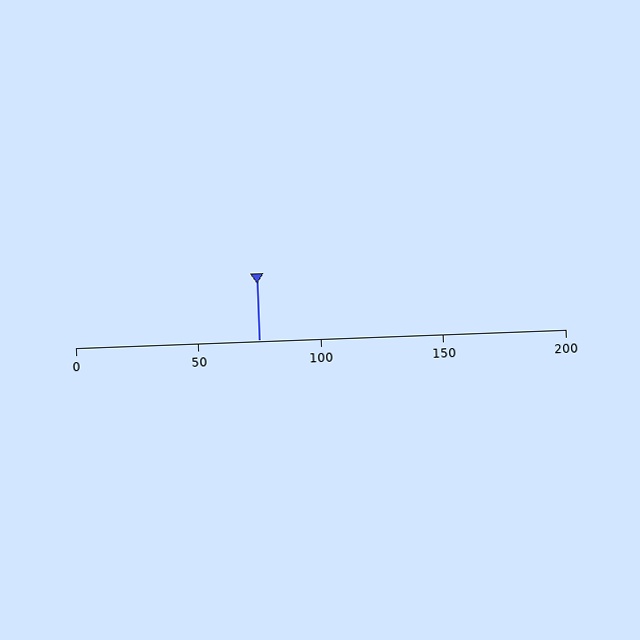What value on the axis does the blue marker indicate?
The marker indicates approximately 75.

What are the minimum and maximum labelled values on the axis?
The axis runs from 0 to 200.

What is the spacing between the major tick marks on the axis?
The major ticks are spaced 50 apart.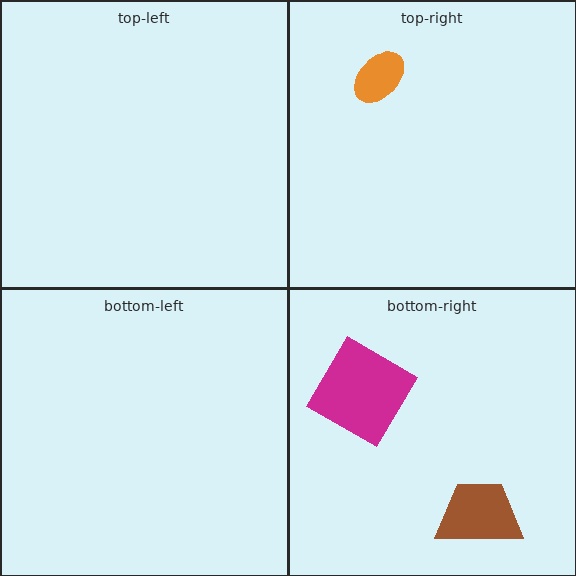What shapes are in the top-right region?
The orange ellipse.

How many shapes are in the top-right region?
1.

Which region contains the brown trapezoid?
The bottom-right region.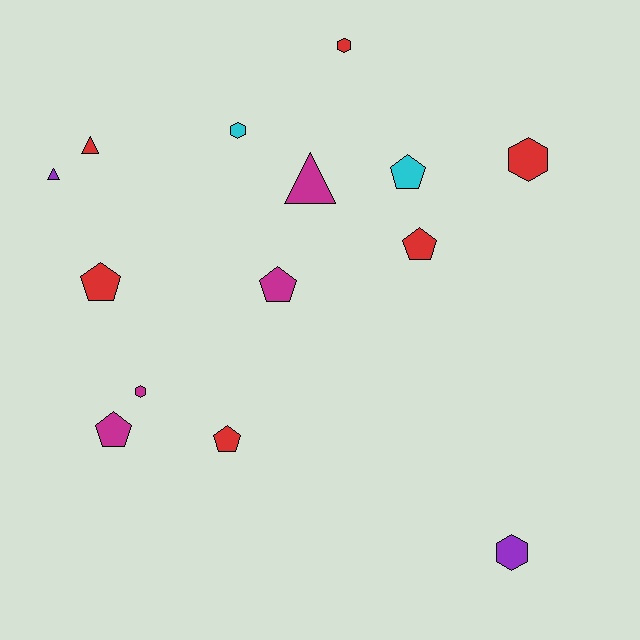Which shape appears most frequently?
Pentagon, with 6 objects.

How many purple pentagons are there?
There are no purple pentagons.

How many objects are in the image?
There are 14 objects.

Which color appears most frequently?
Red, with 6 objects.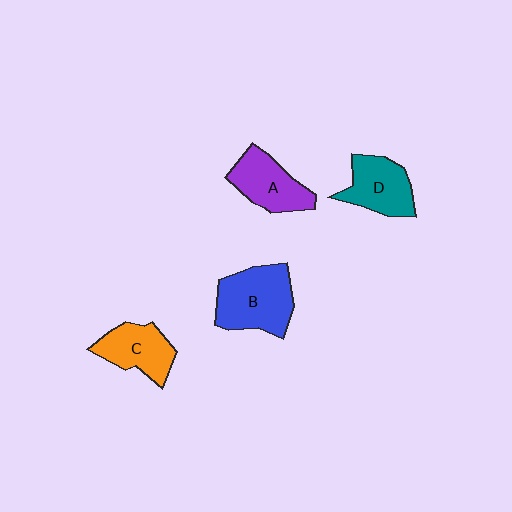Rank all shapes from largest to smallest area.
From largest to smallest: B (blue), A (purple), D (teal), C (orange).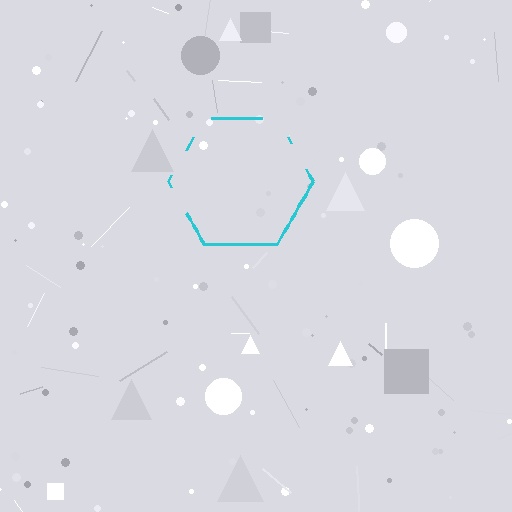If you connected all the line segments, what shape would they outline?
They would outline a hexagon.